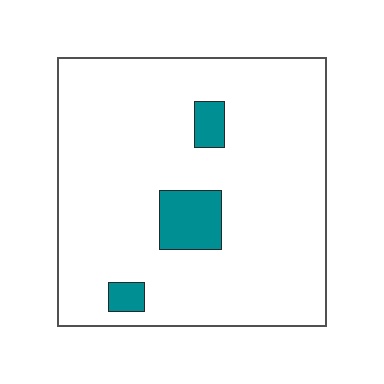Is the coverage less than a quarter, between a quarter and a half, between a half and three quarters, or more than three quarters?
Less than a quarter.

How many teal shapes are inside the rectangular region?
3.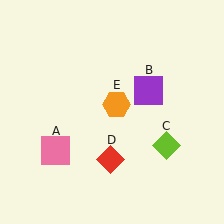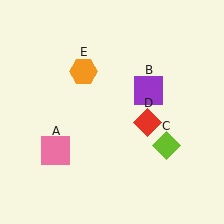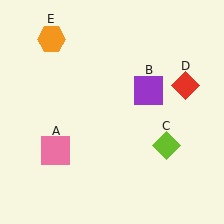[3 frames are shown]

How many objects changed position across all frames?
2 objects changed position: red diamond (object D), orange hexagon (object E).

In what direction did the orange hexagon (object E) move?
The orange hexagon (object E) moved up and to the left.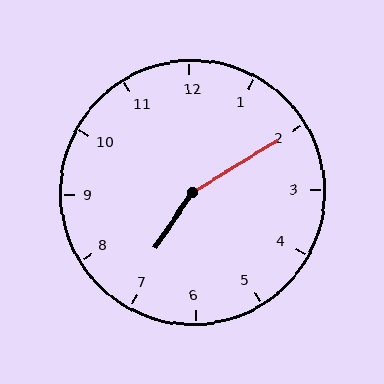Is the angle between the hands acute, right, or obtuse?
It is obtuse.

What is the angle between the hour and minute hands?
Approximately 155 degrees.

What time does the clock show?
7:10.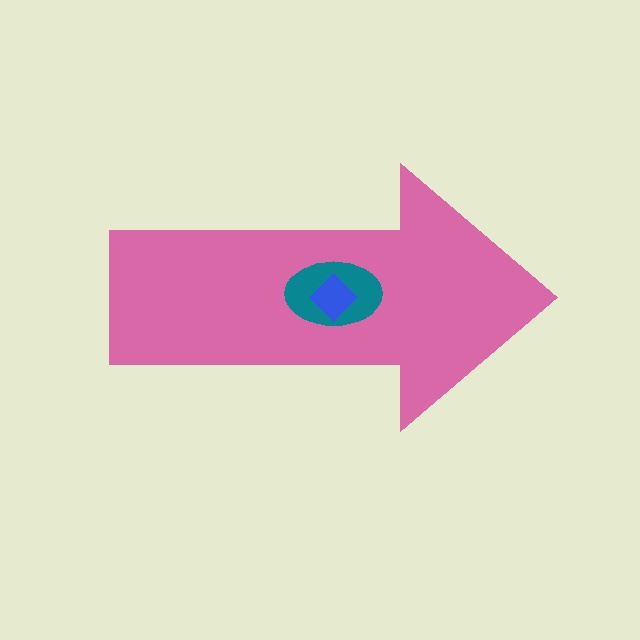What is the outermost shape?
The pink arrow.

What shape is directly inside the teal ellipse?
The blue diamond.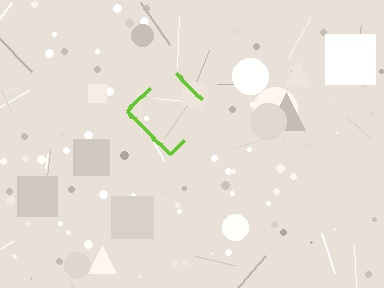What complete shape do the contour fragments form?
The contour fragments form a diamond.